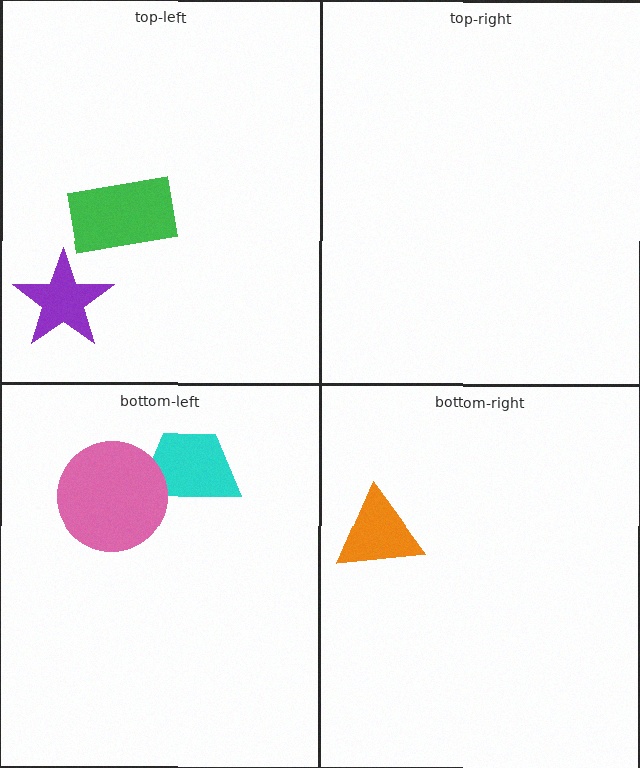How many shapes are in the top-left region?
2.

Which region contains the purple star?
The top-left region.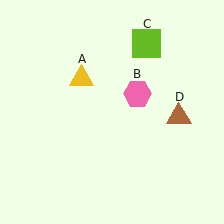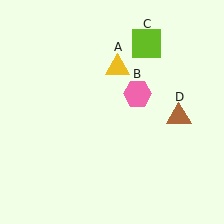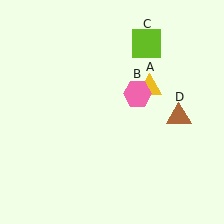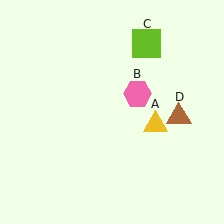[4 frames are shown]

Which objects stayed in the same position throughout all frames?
Pink hexagon (object B) and lime square (object C) and brown triangle (object D) remained stationary.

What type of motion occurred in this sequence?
The yellow triangle (object A) rotated clockwise around the center of the scene.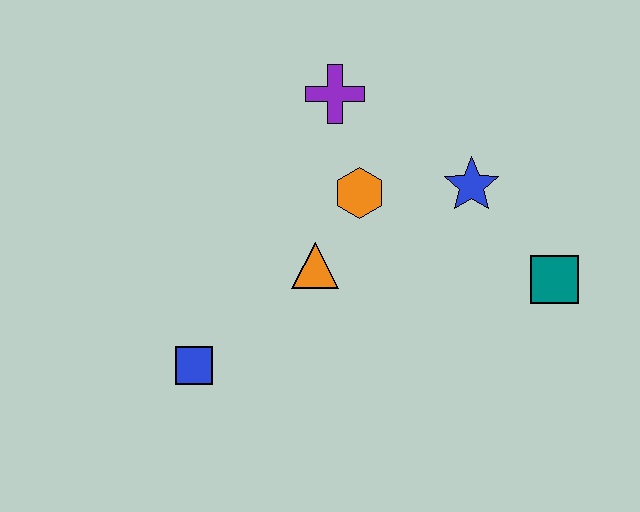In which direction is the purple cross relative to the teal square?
The purple cross is to the left of the teal square.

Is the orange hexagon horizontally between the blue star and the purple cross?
Yes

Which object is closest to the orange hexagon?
The orange triangle is closest to the orange hexagon.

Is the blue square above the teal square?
No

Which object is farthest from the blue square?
The teal square is farthest from the blue square.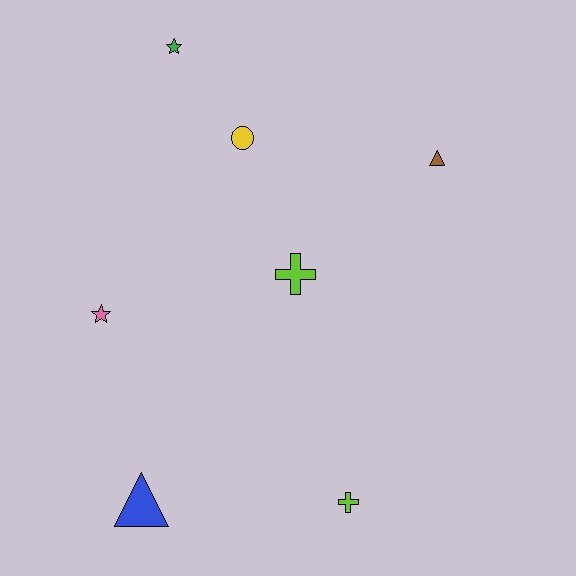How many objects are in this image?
There are 7 objects.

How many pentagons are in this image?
There are no pentagons.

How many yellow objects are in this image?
There is 1 yellow object.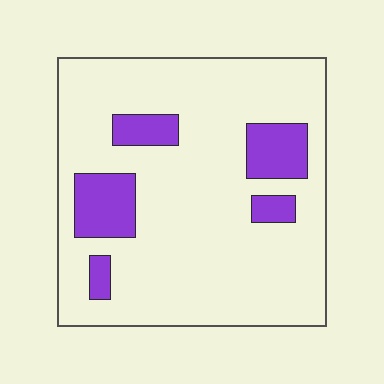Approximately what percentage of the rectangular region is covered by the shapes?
Approximately 15%.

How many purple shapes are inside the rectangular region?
5.